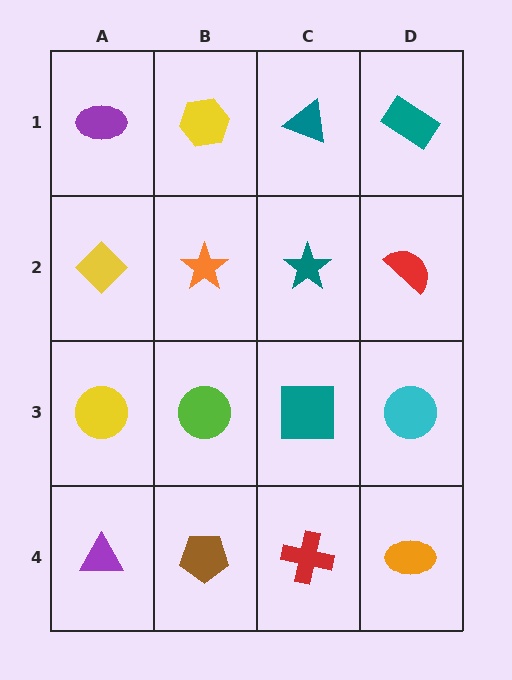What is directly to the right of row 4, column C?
An orange ellipse.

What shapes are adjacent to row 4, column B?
A lime circle (row 3, column B), a purple triangle (row 4, column A), a red cross (row 4, column C).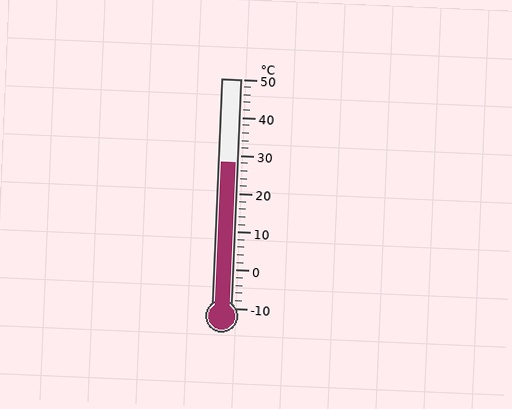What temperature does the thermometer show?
The thermometer shows approximately 28°C.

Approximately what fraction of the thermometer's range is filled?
The thermometer is filled to approximately 65% of its range.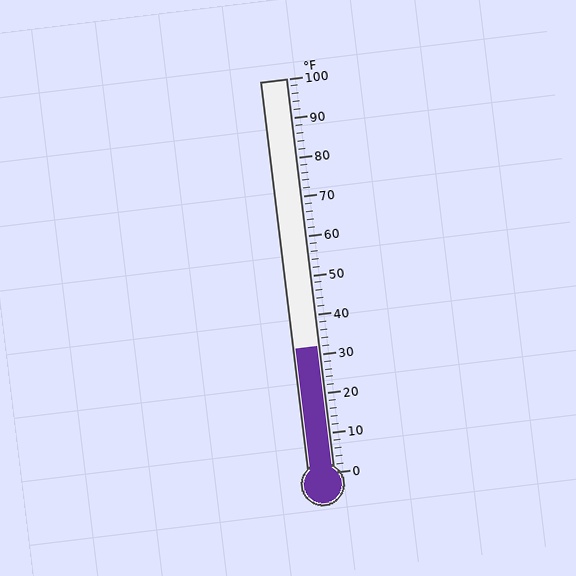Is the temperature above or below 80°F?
The temperature is below 80°F.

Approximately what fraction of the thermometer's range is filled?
The thermometer is filled to approximately 30% of its range.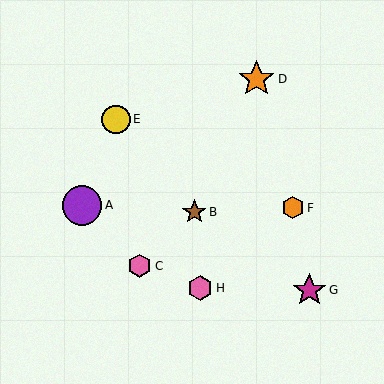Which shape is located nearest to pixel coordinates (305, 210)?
The orange hexagon (labeled F) at (293, 208) is nearest to that location.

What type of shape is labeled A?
Shape A is a purple circle.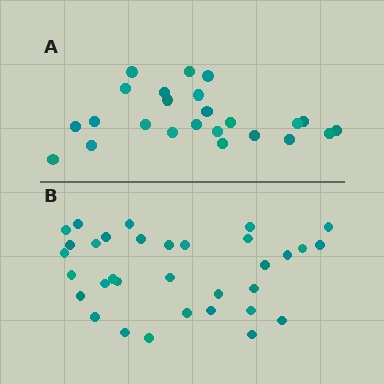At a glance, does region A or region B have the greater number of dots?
Region B (the bottom region) has more dots.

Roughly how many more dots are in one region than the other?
Region B has roughly 8 or so more dots than region A.